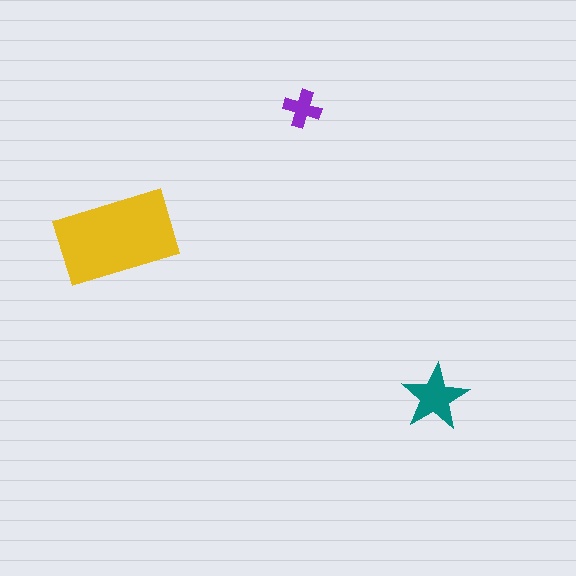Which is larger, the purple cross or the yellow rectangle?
The yellow rectangle.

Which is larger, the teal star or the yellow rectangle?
The yellow rectangle.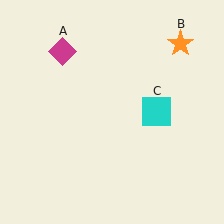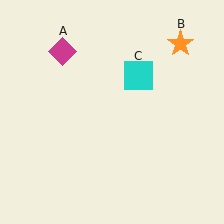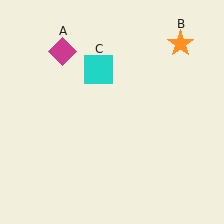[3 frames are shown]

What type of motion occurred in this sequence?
The cyan square (object C) rotated counterclockwise around the center of the scene.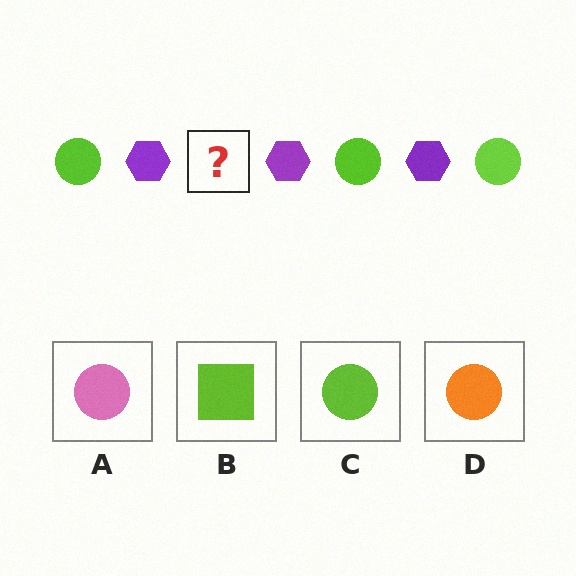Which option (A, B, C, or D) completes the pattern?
C.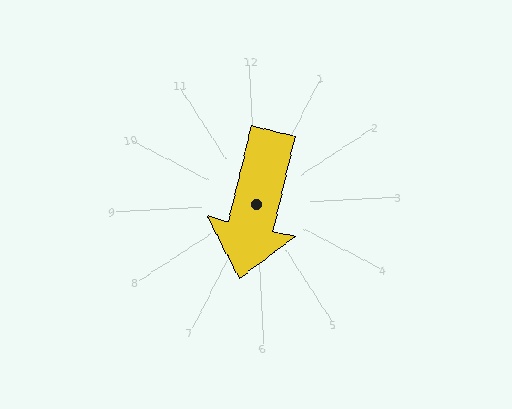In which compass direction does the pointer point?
South.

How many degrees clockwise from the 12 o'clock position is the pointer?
Approximately 196 degrees.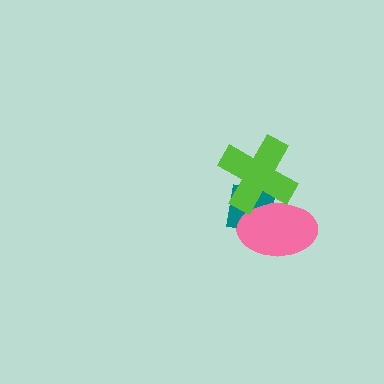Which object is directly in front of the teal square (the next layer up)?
The pink ellipse is directly in front of the teal square.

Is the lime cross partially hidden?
No, no other shape covers it.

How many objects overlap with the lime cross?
2 objects overlap with the lime cross.